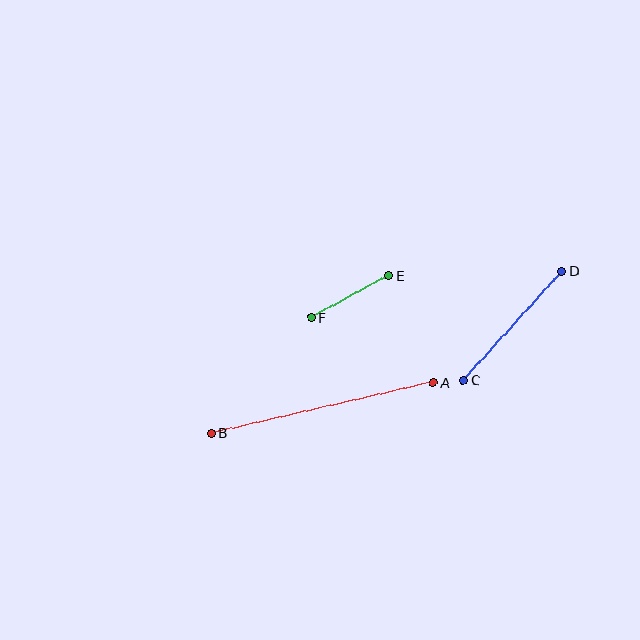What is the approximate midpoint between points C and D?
The midpoint is at approximately (512, 326) pixels.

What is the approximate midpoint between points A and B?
The midpoint is at approximately (322, 408) pixels.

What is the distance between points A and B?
The distance is approximately 227 pixels.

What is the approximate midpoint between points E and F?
The midpoint is at approximately (350, 297) pixels.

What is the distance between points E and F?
The distance is approximately 88 pixels.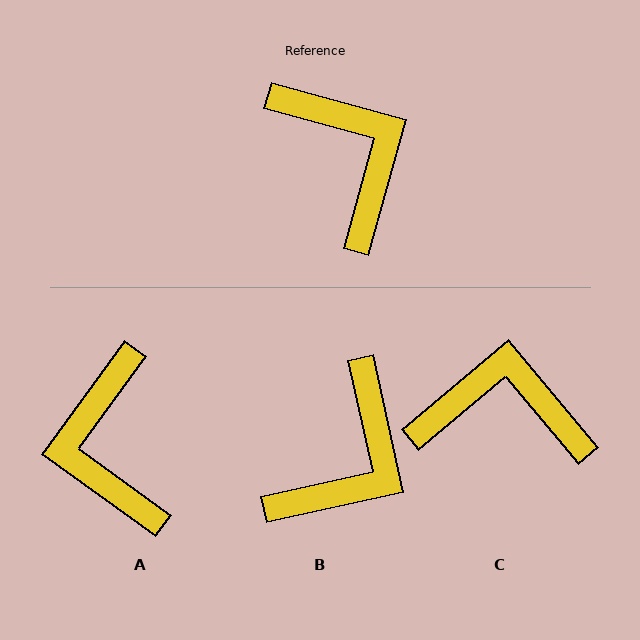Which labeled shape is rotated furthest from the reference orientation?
A, about 159 degrees away.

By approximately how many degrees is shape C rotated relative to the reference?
Approximately 55 degrees counter-clockwise.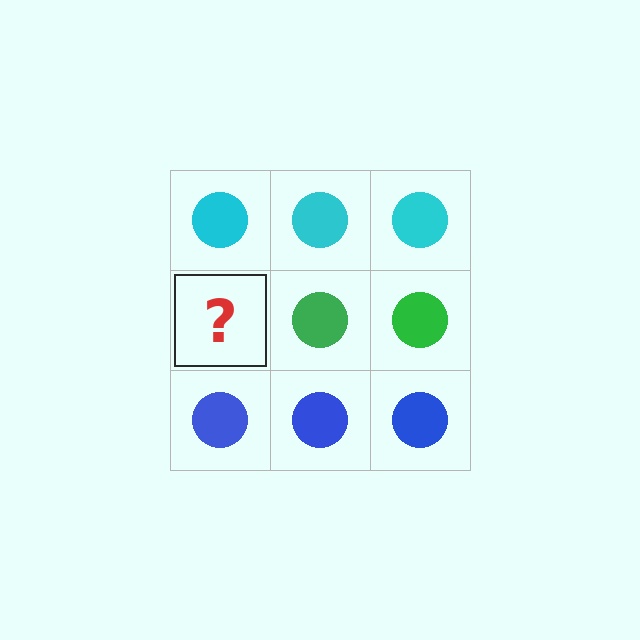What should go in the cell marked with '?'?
The missing cell should contain a green circle.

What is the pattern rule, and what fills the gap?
The rule is that each row has a consistent color. The gap should be filled with a green circle.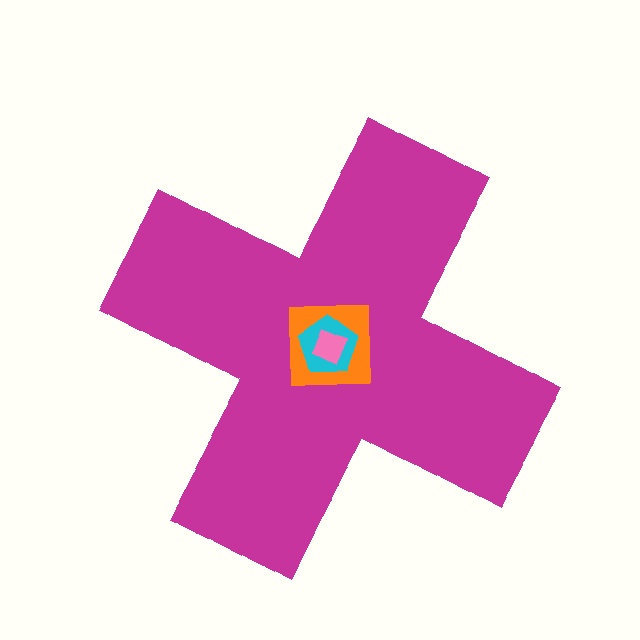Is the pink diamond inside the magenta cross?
Yes.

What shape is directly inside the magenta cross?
The orange square.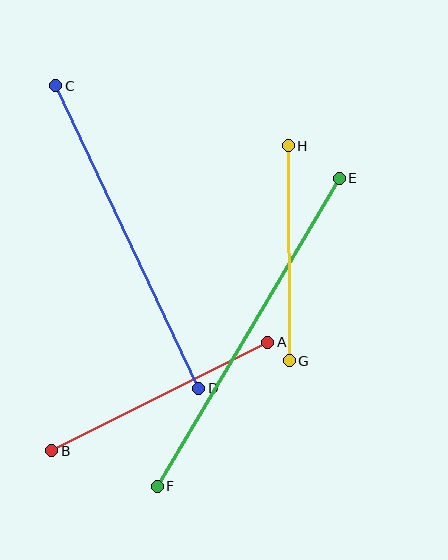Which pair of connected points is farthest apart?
Points E and F are farthest apart.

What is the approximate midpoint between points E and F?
The midpoint is at approximately (248, 332) pixels.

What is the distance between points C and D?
The distance is approximately 335 pixels.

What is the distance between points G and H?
The distance is approximately 215 pixels.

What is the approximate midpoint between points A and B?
The midpoint is at approximately (160, 397) pixels.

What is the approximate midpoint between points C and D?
The midpoint is at approximately (127, 237) pixels.